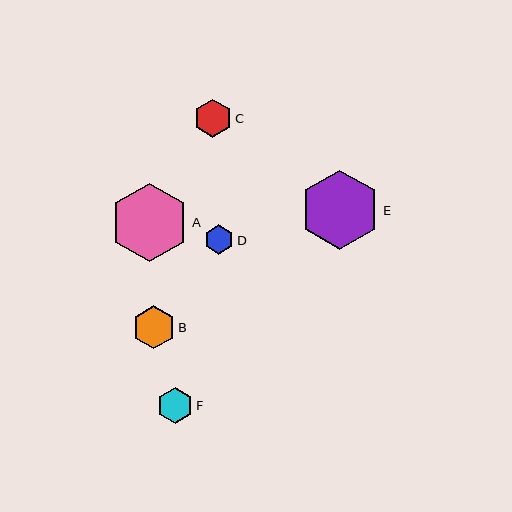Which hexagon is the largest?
Hexagon E is the largest with a size of approximately 79 pixels.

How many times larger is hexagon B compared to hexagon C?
Hexagon B is approximately 1.1 times the size of hexagon C.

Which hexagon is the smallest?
Hexagon D is the smallest with a size of approximately 30 pixels.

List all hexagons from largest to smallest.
From largest to smallest: E, A, B, C, F, D.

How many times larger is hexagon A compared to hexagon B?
Hexagon A is approximately 1.8 times the size of hexagon B.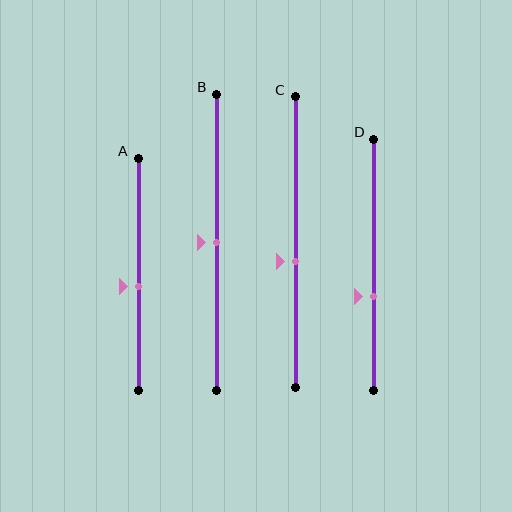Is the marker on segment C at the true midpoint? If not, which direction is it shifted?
No, the marker on segment C is shifted downward by about 6% of the segment length.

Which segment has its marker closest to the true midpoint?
Segment B has its marker closest to the true midpoint.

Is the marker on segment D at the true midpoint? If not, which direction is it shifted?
No, the marker on segment D is shifted downward by about 13% of the segment length.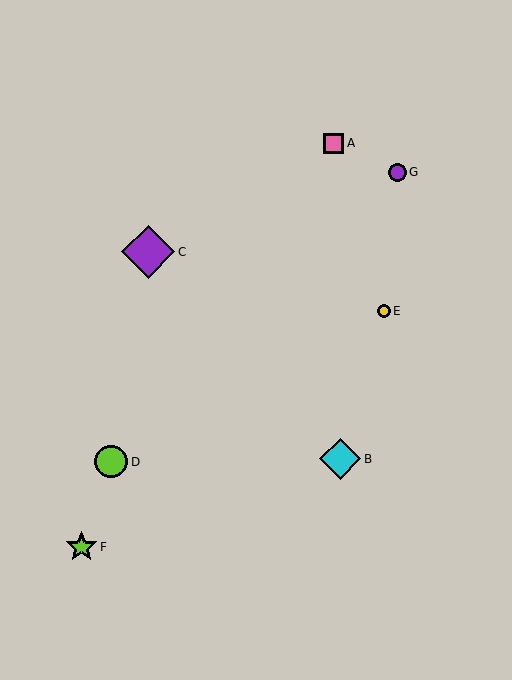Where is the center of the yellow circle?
The center of the yellow circle is at (384, 311).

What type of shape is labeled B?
Shape B is a cyan diamond.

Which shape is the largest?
The purple diamond (labeled C) is the largest.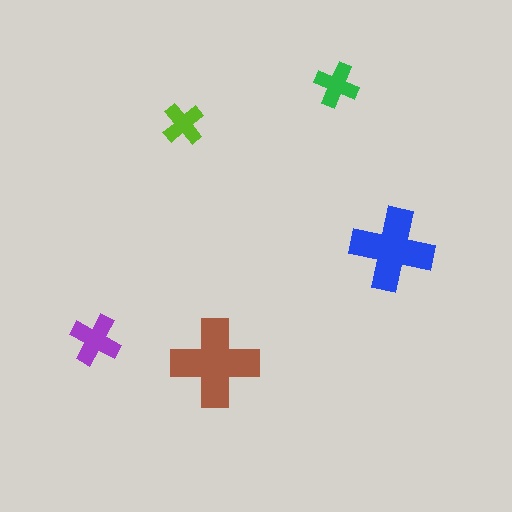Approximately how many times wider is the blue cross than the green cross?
About 2 times wider.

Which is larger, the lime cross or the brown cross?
The brown one.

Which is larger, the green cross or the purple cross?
The purple one.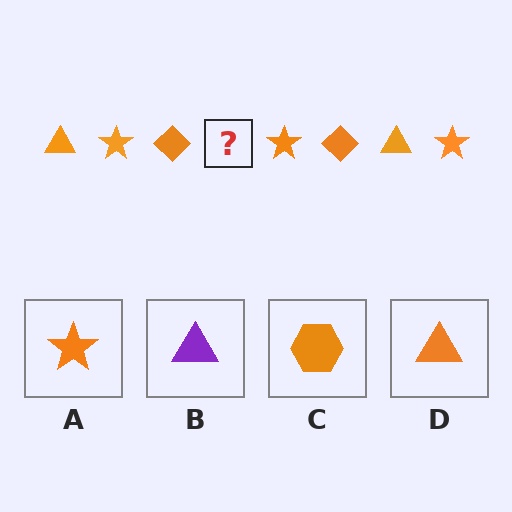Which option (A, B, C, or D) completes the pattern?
D.